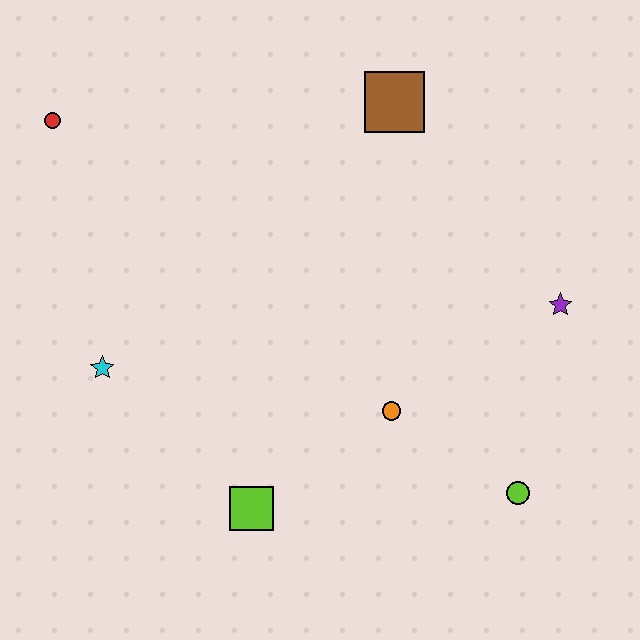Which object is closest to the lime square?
The orange circle is closest to the lime square.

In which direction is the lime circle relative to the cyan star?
The lime circle is to the right of the cyan star.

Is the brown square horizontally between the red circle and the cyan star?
No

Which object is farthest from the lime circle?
The red circle is farthest from the lime circle.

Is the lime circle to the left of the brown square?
No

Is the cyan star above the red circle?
No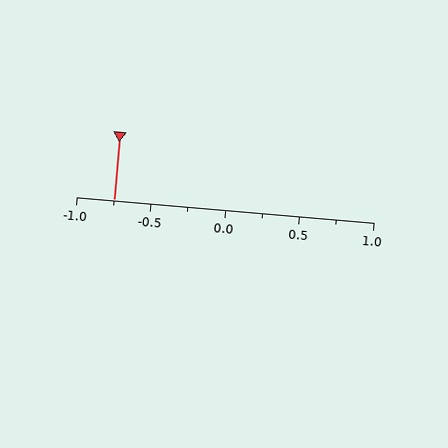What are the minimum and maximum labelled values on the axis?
The axis runs from -1.0 to 1.0.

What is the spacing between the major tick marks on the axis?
The major ticks are spaced 0.5 apart.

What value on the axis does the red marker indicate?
The marker indicates approximately -0.75.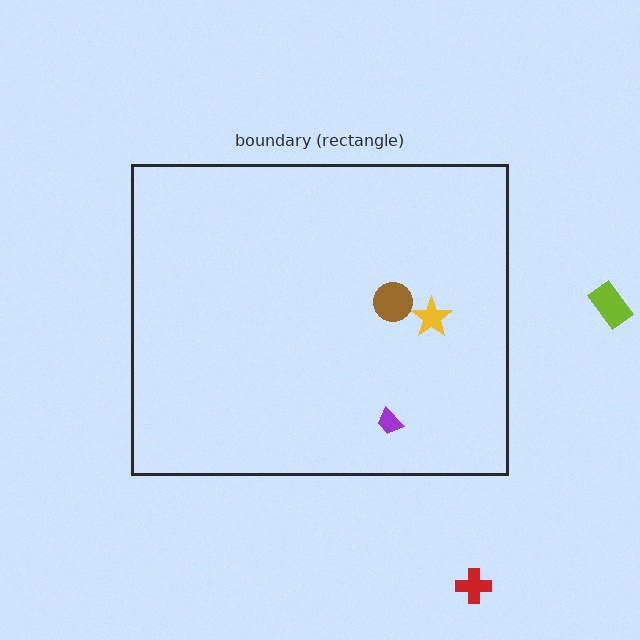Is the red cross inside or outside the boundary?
Outside.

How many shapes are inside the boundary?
3 inside, 2 outside.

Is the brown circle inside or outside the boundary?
Inside.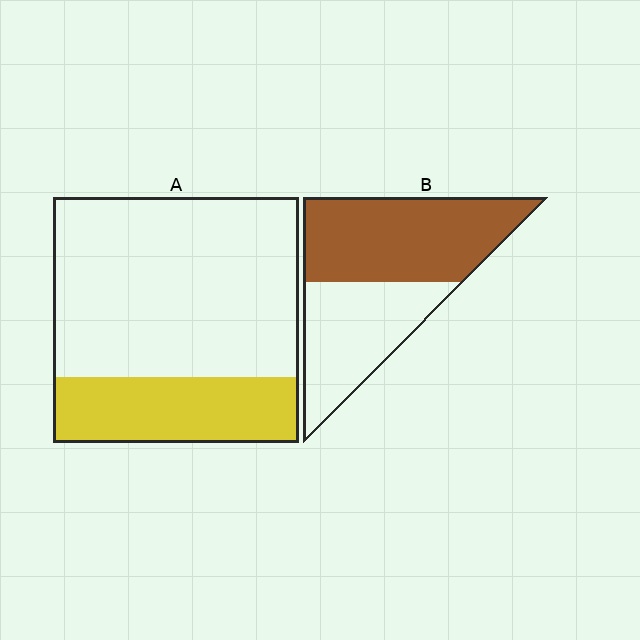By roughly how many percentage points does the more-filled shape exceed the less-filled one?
By roughly 30 percentage points (B over A).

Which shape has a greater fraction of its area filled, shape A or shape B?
Shape B.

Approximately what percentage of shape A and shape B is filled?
A is approximately 25% and B is approximately 55%.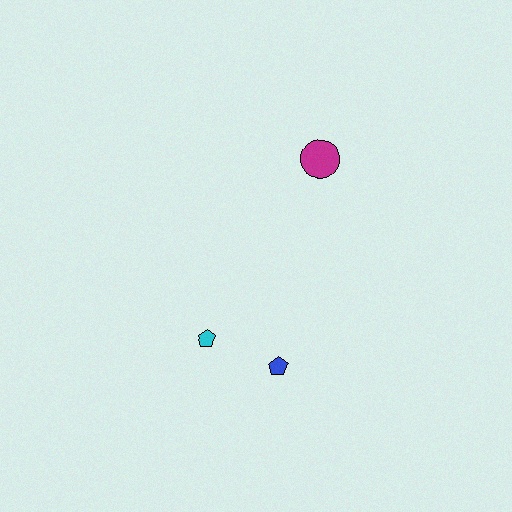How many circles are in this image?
There is 1 circle.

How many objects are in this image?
There are 3 objects.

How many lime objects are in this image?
There are no lime objects.